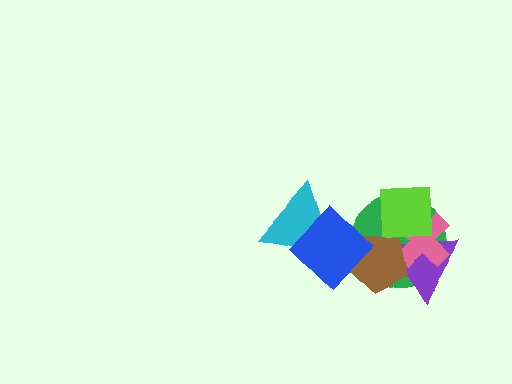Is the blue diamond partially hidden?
No, no other shape covers it.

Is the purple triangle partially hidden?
Yes, it is partially covered by another shape.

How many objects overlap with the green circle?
5 objects overlap with the green circle.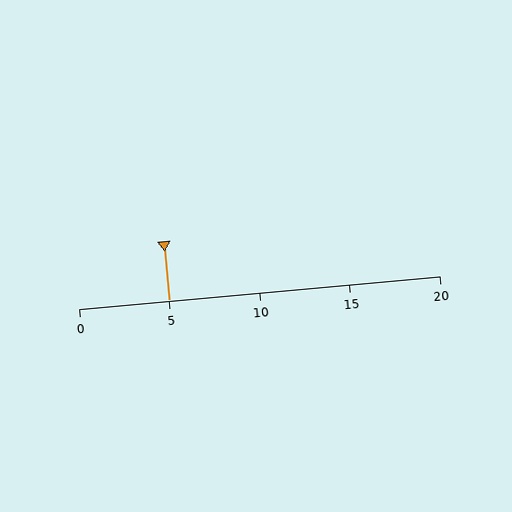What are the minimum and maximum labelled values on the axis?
The axis runs from 0 to 20.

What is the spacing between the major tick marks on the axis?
The major ticks are spaced 5 apart.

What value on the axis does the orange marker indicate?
The marker indicates approximately 5.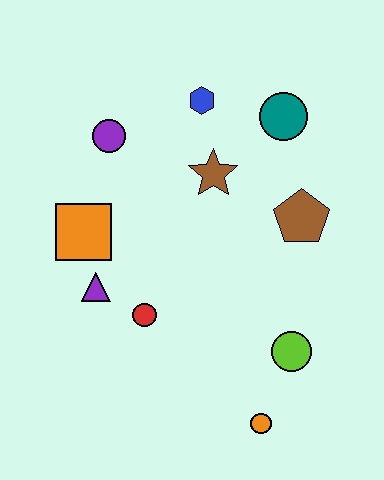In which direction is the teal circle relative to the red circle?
The teal circle is above the red circle.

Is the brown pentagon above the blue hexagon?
No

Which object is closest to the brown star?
The blue hexagon is closest to the brown star.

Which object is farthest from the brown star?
The orange circle is farthest from the brown star.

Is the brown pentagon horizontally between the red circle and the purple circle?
No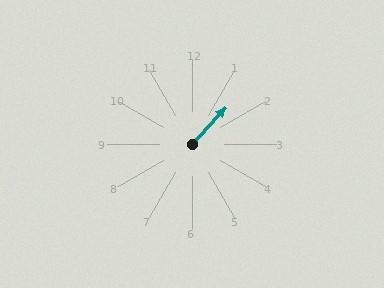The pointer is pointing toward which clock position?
Roughly 1 o'clock.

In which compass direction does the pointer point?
Northeast.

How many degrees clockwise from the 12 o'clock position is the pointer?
Approximately 43 degrees.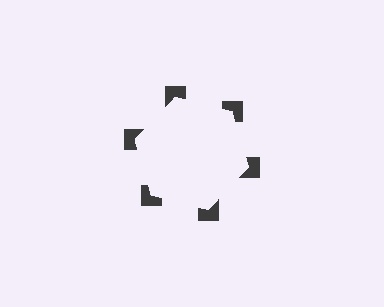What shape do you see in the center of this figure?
An illusory hexagon — its edges are inferred from the aligned wedge cuts in the notched squares, not physically drawn.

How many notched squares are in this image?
There are 6 — one at each vertex of the illusory hexagon.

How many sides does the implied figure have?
6 sides.